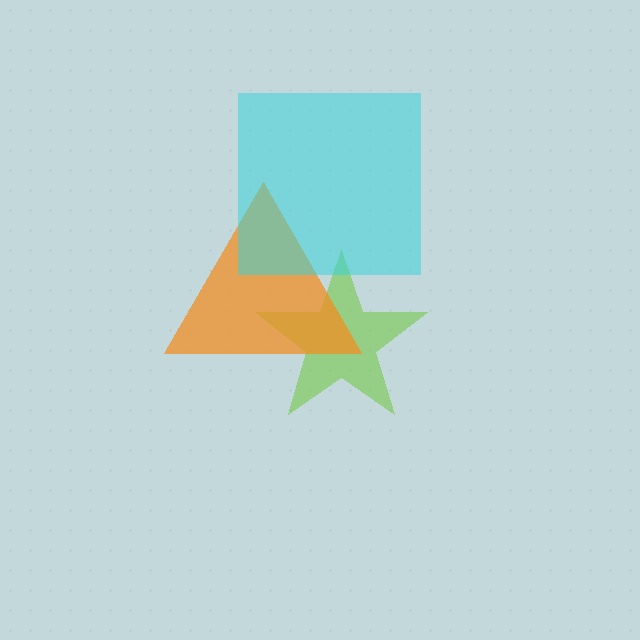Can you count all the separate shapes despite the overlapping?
Yes, there are 3 separate shapes.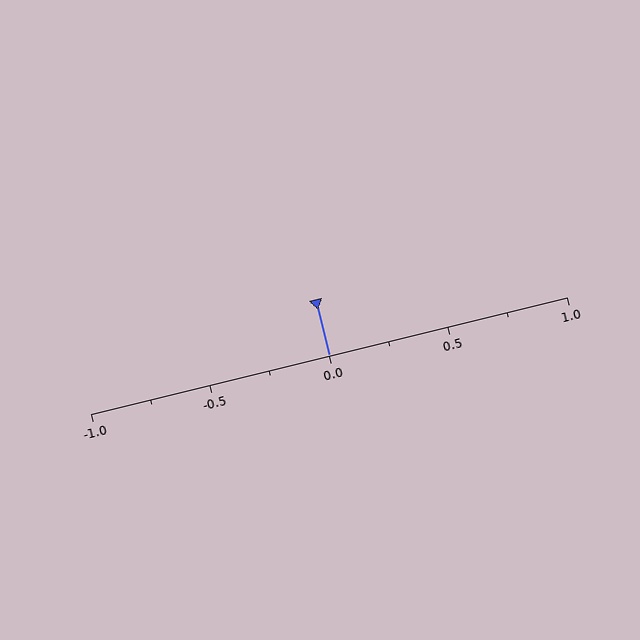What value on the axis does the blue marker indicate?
The marker indicates approximately 0.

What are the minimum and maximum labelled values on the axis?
The axis runs from -1.0 to 1.0.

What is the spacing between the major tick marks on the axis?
The major ticks are spaced 0.5 apart.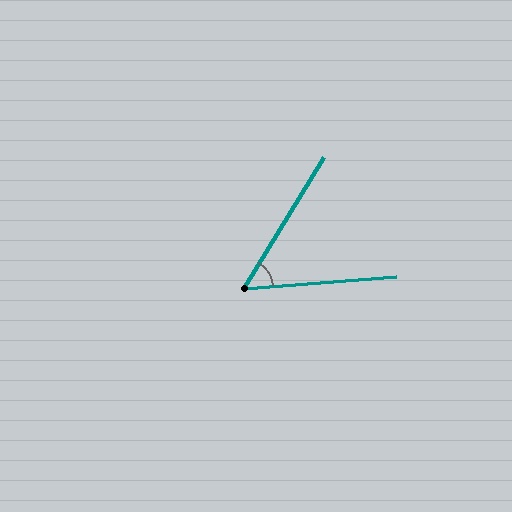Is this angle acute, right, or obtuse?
It is acute.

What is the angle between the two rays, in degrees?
Approximately 54 degrees.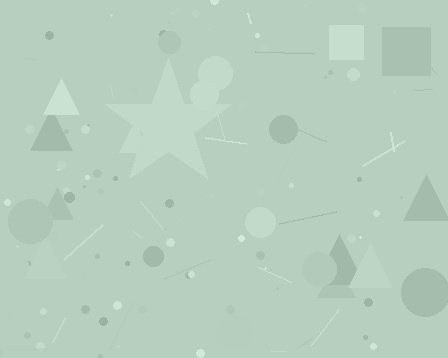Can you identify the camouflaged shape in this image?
The camouflaged shape is a star.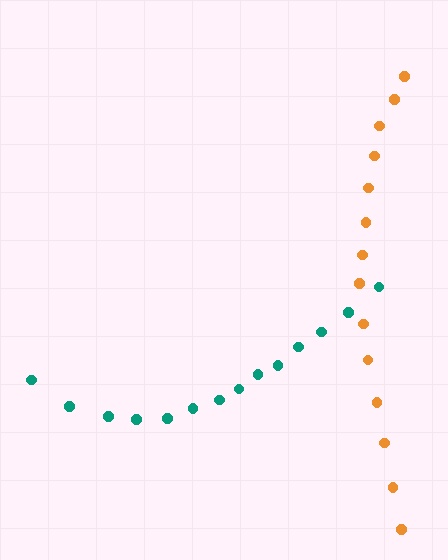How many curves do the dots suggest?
There are 2 distinct paths.